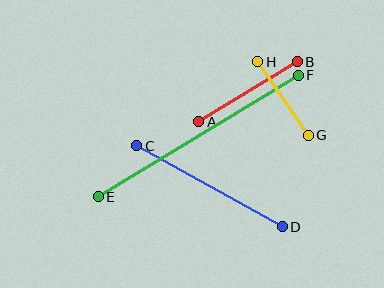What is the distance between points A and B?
The distance is approximately 115 pixels.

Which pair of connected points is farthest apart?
Points E and F are farthest apart.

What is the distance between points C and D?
The distance is approximately 167 pixels.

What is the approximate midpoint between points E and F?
The midpoint is at approximately (198, 136) pixels.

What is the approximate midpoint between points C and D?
The midpoint is at approximately (209, 186) pixels.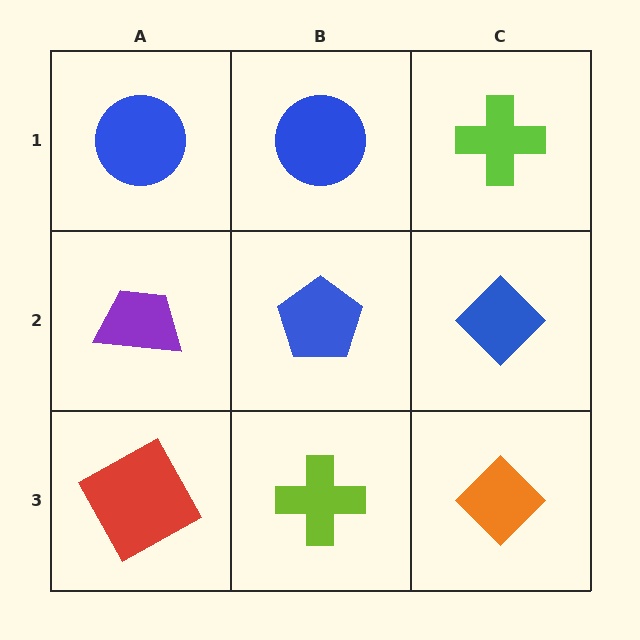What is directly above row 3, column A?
A purple trapezoid.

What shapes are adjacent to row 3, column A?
A purple trapezoid (row 2, column A), a lime cross (row 3, column B).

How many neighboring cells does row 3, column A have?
2.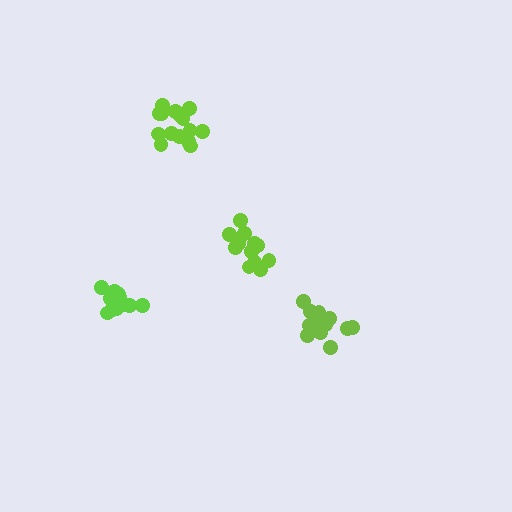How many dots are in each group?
Group 1: 12 dots, Group 2: 18 dots, Group 3: 15 dots, Group 4: 14 dots (59 total).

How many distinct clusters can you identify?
There are 4 distinct clusters.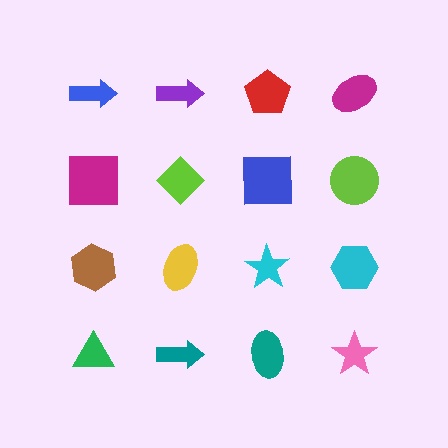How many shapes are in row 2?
4 shapes.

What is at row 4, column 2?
A teal arrow.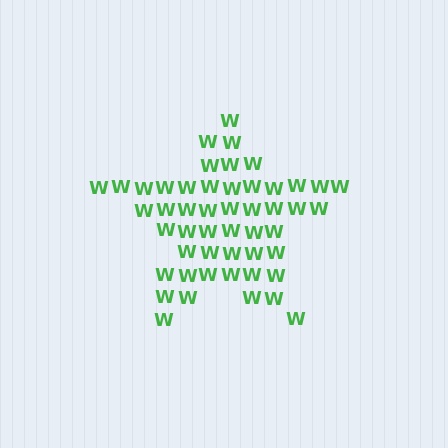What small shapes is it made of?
It is made of small letter W's.